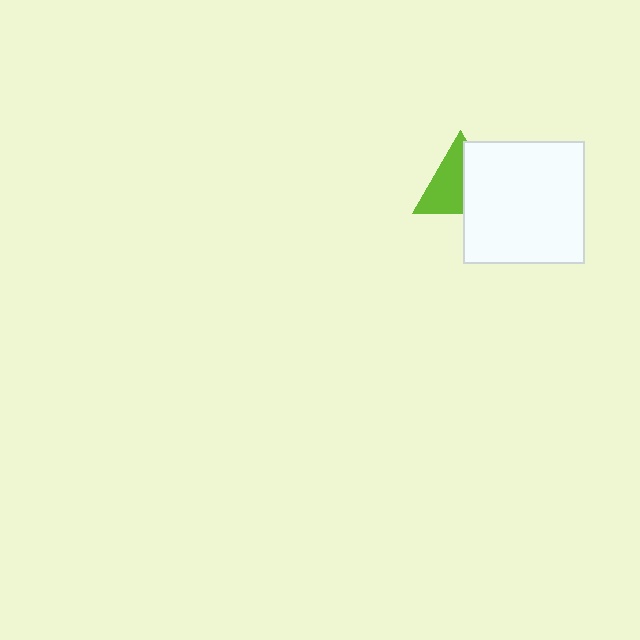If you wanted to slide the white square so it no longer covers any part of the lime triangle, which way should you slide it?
Slide it right — that is the most direct way to separate the two shapes.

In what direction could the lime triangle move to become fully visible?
The lime triangle could move left. That would shift it out from behind the white square entirely.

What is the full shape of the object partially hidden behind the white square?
The partially hidden object is a lime triangle.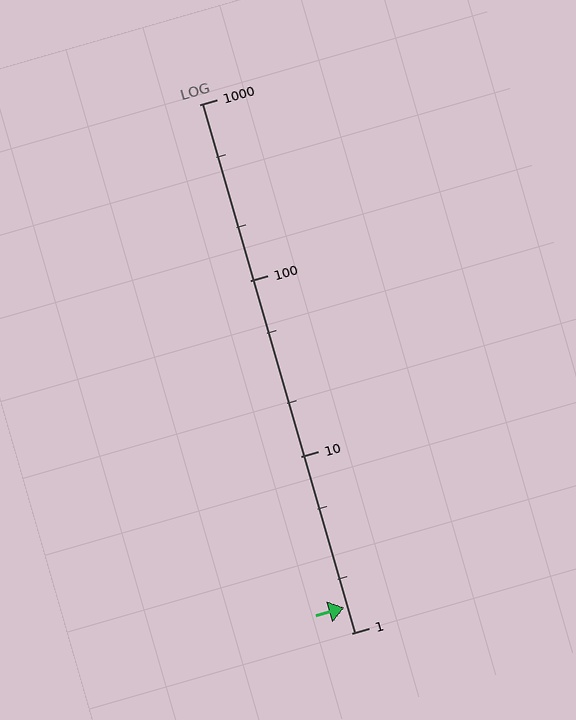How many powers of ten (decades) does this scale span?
The scale spans 3 decades, from 1 to 1000.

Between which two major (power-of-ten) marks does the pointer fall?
The pointer is between 1 and 10.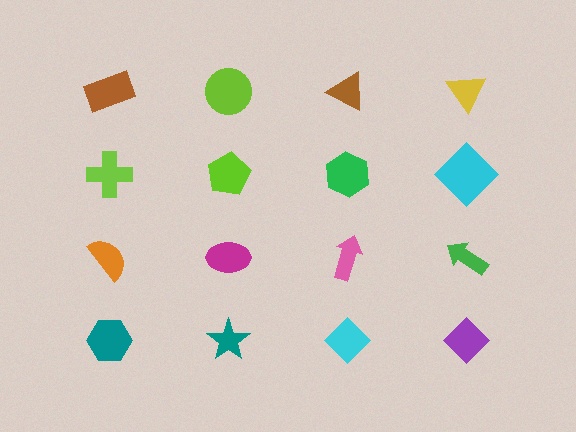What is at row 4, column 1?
A teal hexagon.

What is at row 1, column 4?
A yellow triangle.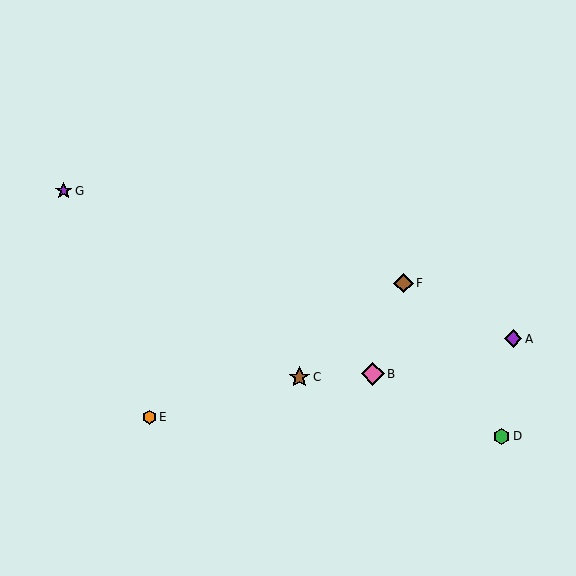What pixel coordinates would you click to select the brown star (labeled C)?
Click at (299, 377) to select the brown star C.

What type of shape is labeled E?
Shape E is an orange hexagon.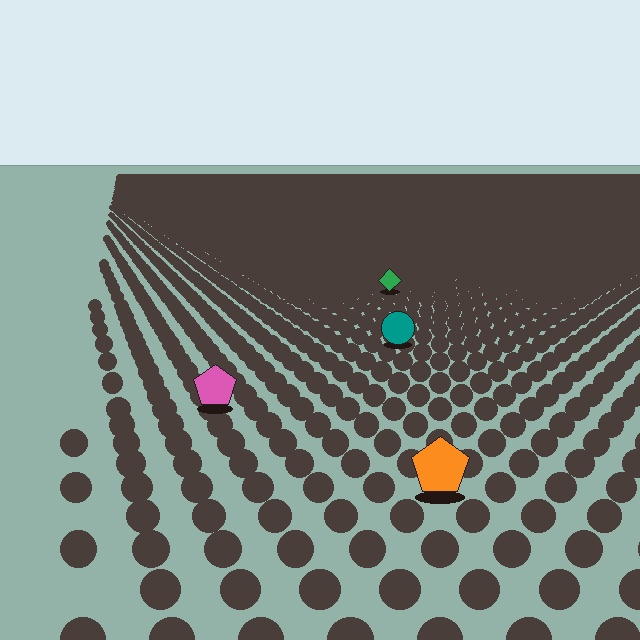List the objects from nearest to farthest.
From nearest to farthest: the orange pentagon, the pink pentagon, the teal circle, the green diamond.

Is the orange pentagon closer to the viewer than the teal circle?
Yes. The orange pentagon is closer — you can tell from the texture gradient: the ground texture is coarser near it.